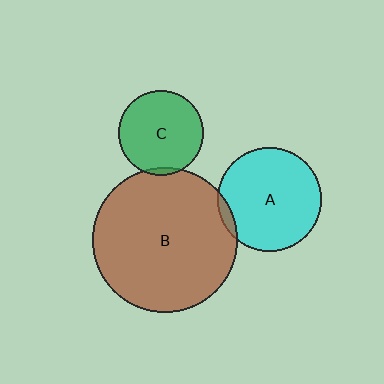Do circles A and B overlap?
Yes.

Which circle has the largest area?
Circle B (brown).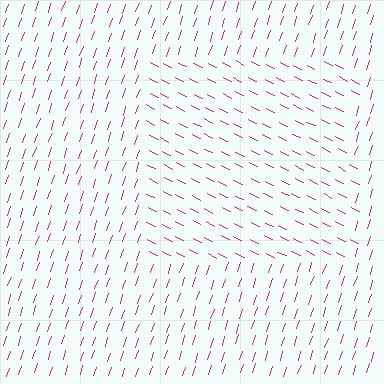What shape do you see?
I see a rectangle.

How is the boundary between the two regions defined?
The boundary is defined purely by a change in line orientation (approximately 82 degrees difference). All lines are the same color and thickness.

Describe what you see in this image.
The image is filled with small magenta line segments. A rectangle region in the image has lines oriented differently from the surrounding lines, creating a visible texture boundary.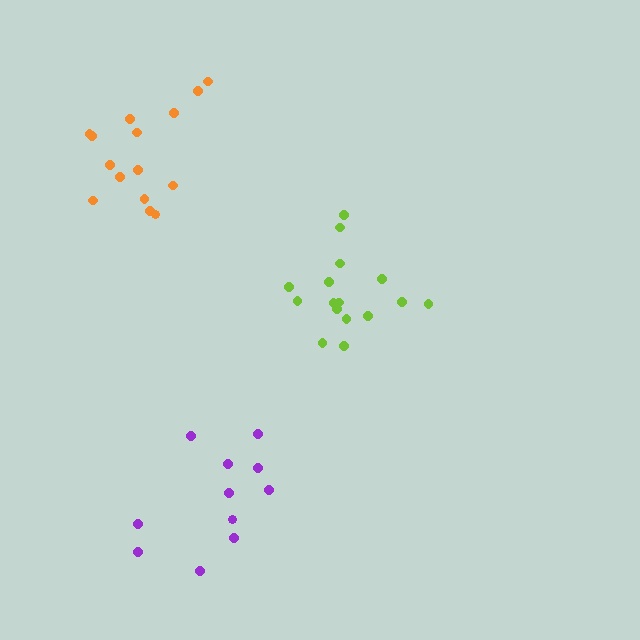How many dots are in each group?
Group 1: 16 dots, Group 2: 15 dots, Group 3: 11 dots (42 total).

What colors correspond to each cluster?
The clusters are colored: lime, orange, purple.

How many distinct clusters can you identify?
There are 3 distinct clusters.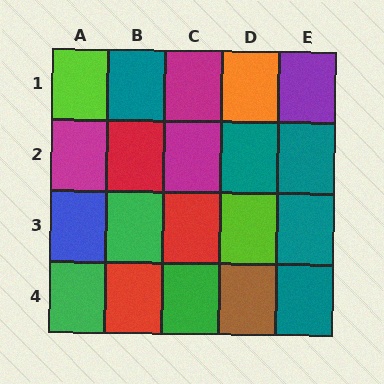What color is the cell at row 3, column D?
Lime.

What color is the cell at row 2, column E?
Teal.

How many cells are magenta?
3 cells are magenta.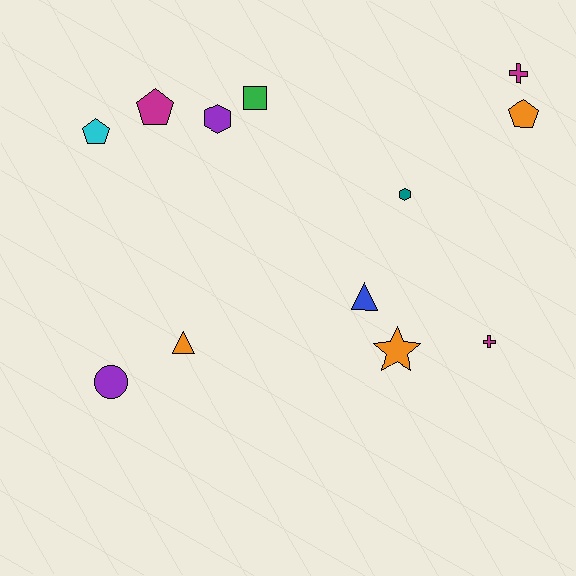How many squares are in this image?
There is 1 square.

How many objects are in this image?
There are 12 objects.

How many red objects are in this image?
There are no red objects.